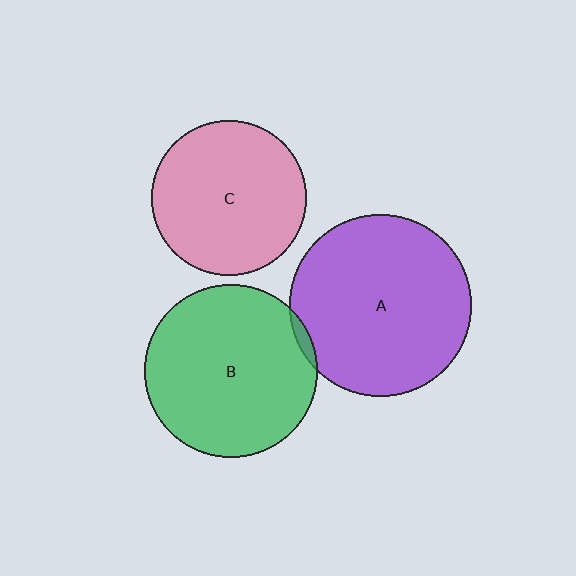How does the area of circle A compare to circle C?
Approximately 1.4 times.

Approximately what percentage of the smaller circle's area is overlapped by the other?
Approximately 5%.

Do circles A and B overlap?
Yes.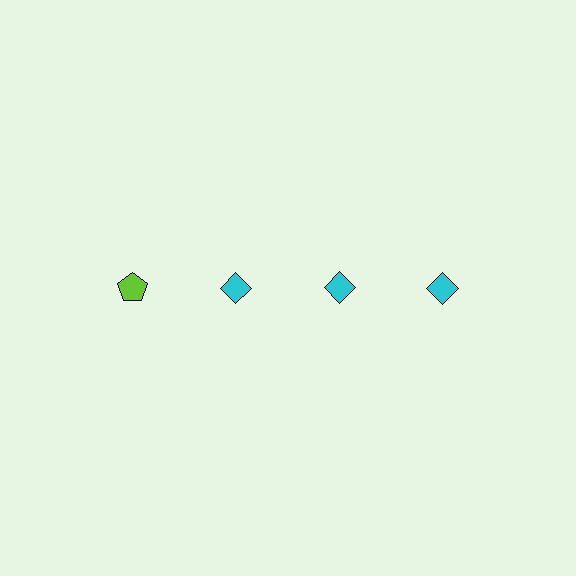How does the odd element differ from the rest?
It differs in both color (lime instead of cyan) and shape (pentagon instead of diamond).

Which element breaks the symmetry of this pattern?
The lime pentagon in the top row, leftmost column breaks the symmetry. All other shapes are cyan diamonds.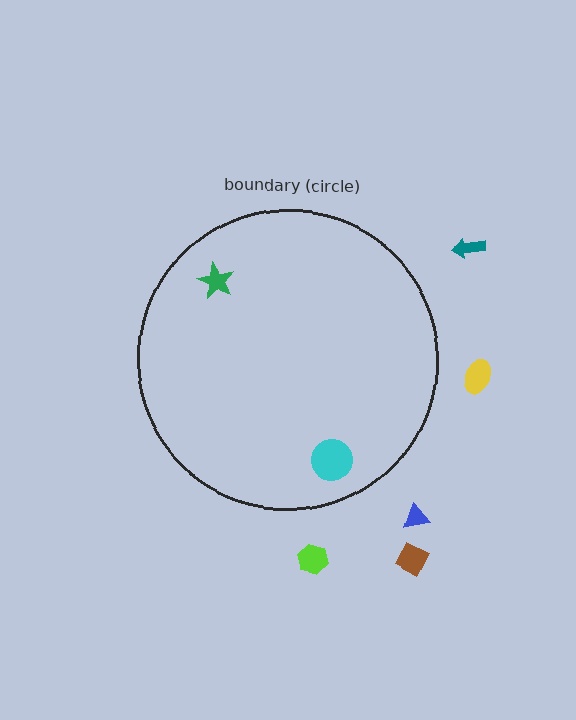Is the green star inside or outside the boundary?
Inside.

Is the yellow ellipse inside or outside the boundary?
Outside.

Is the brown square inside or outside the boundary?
Outside.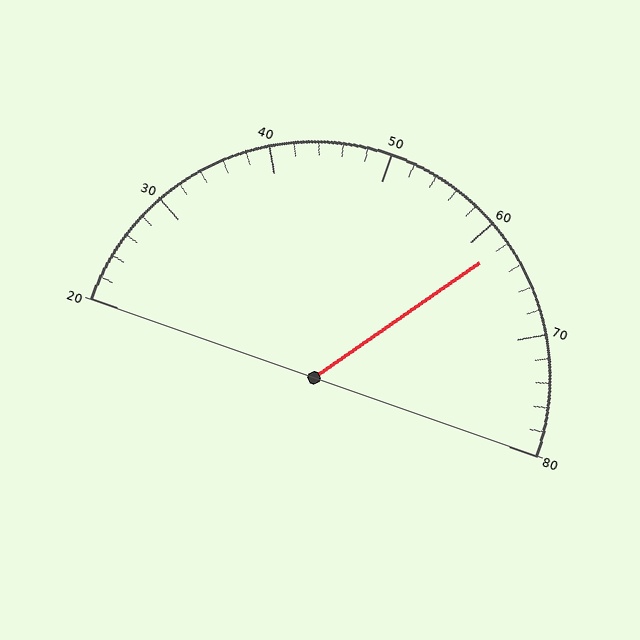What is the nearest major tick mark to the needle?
The nearest major tick mark is 60.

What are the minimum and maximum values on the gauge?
The gauge ranges from 20 to 80.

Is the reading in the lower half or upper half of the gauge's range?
The reading is in the upper half of the range (20 to 80).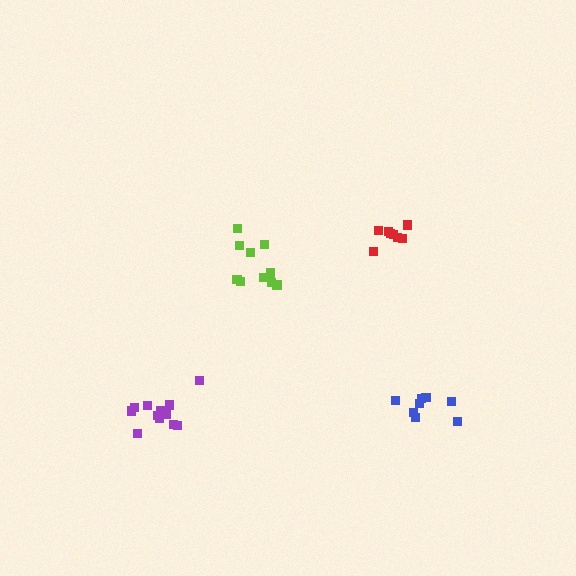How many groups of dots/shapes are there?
There are 4 groups.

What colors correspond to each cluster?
The clusters are colored: red, blue, purple, lime.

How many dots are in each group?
Group 1: 8 dots, Group 2: 8 dots, Group 3: 12 dots, Group 4: 10 dots (38 total).